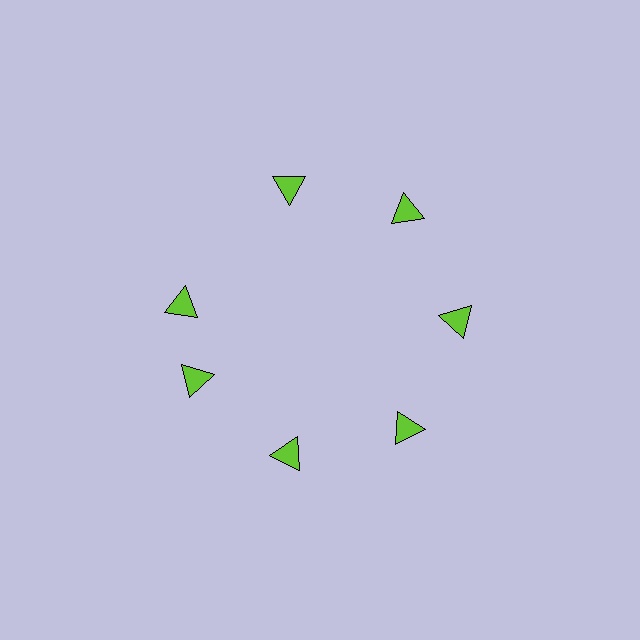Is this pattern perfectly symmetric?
No. The 7 lime triangles are arranged in a ring, but one element near the 10 o'clock position is rotated out of alignment along the ring, breaking the 7-fold rotational symmetry.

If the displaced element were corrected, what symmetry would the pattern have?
It would have 7-fold rotational symmetry — the pattern would map onto itself every 51 degrees.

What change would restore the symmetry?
The symmetry would be restored by rotating it back into even spacing with its neighbors so that all 7 triangles sit at equal angles and equal distance from the center.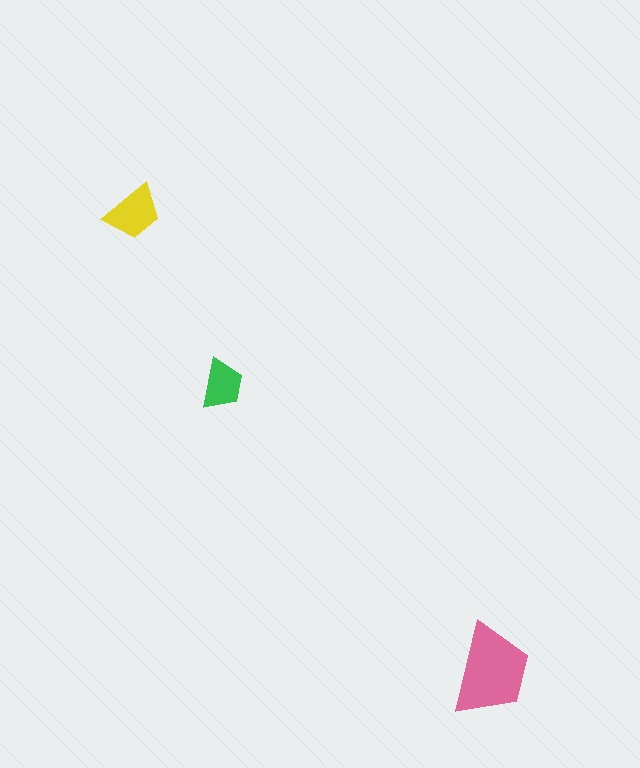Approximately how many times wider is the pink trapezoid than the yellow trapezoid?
About 1.5 times wider.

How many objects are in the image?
There are 3 objects in the image.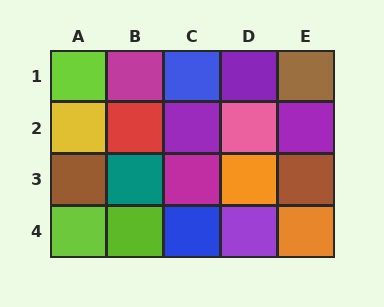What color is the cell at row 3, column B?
Teal.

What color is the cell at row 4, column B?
Lime.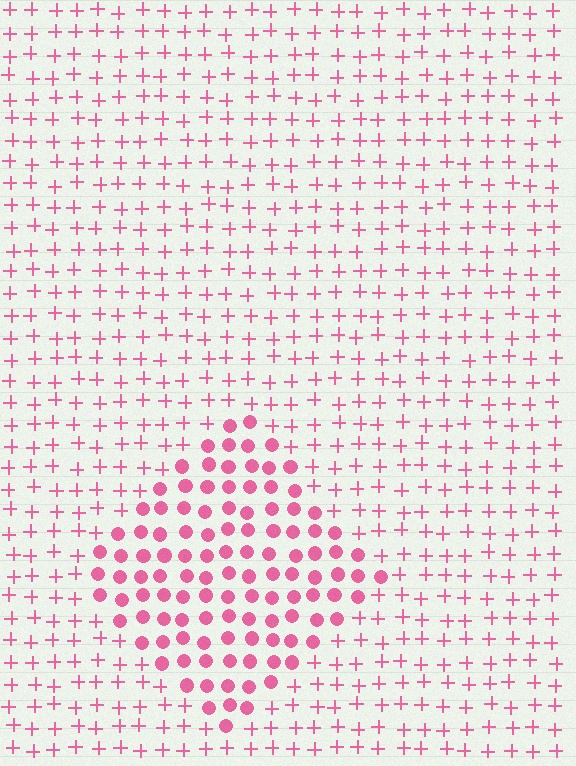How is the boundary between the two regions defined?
The boundary is defined by a change in element shape: circles inside vs. plus signs outside. All elements share the same color and spacing.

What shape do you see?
I see a diamond.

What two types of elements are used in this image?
The image uses circles inside the diamond region and plus signs outside it.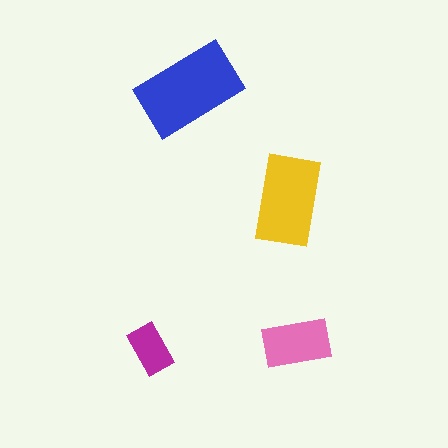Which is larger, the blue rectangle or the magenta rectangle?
The blue one.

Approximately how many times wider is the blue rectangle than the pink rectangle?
About 1.5 times wider.